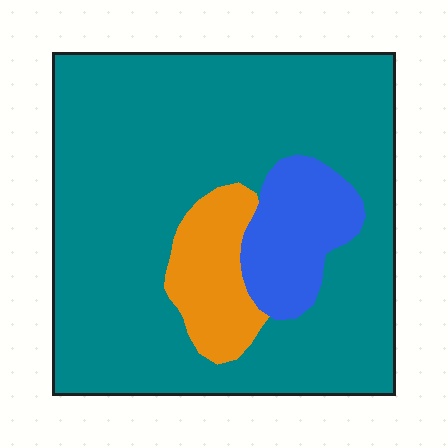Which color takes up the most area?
Teal, at roughly 80%.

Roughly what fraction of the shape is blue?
Blue covers 11% of the shape.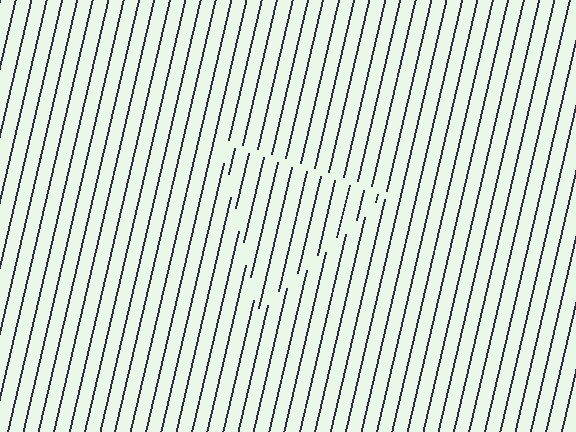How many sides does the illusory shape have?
3 sides — the line-ends trace a triangle.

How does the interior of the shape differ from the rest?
The interior of the shape contains the same grating, shifted by half a period — the contour is defined by the phase discontinuity where line-ends from the inner and outer gratings abut.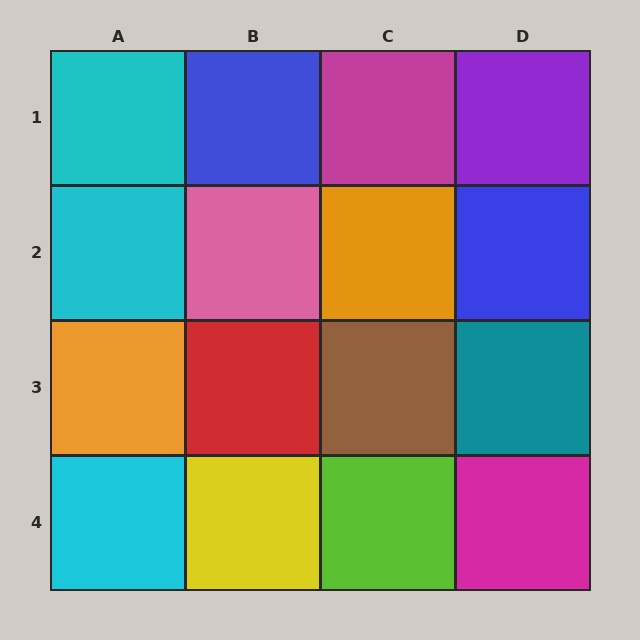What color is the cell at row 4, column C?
Lime.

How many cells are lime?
1 cell is lime.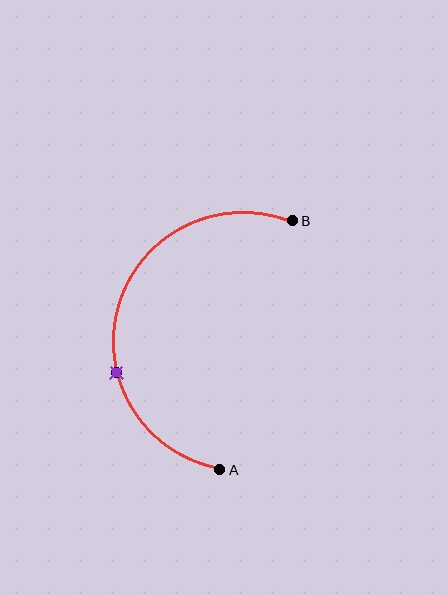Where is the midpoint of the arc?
The arc midpoint is the point on the curve farthest from the straight line joining A and B. It sits to the left of that line.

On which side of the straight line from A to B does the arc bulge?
The arc bulges to the left of the straight line connecting A and B.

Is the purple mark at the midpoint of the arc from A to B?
No. The purple mark lies on the arc but is closer to endpoint A. The arc midpoint would be at the point on the curve equidistant along the arc from both A and B.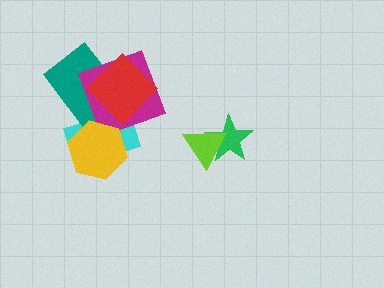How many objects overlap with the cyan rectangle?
4 objects overlap with the cyan rectangle.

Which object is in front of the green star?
The lime triangle is in front of the green star.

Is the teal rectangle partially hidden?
Yes, it is partially covered by another shape.